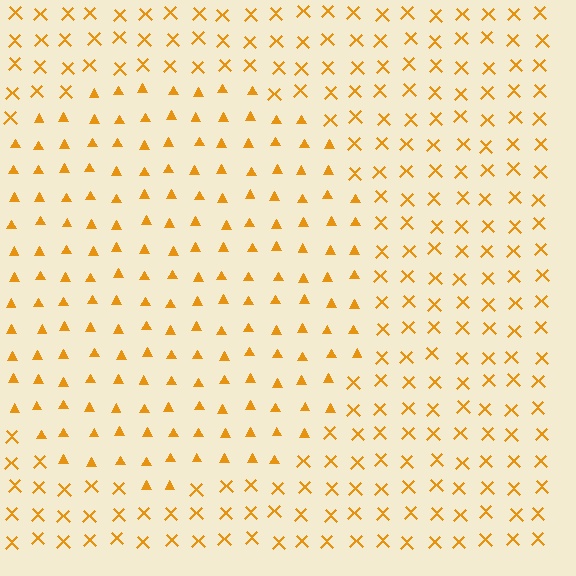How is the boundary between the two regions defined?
The boundary is defined by a change in element shape: triangles inside vs. X marks outside. All elements share the same color and spacing.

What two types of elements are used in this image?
The image uses triangles inside the circle region and X marks outside it.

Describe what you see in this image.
The image is filled with small orange elements arranged in a uniform grid. A circle-shaped region contains triangles, while the surrounding area contains X marks. The boundary is defined purely by the change in element shape.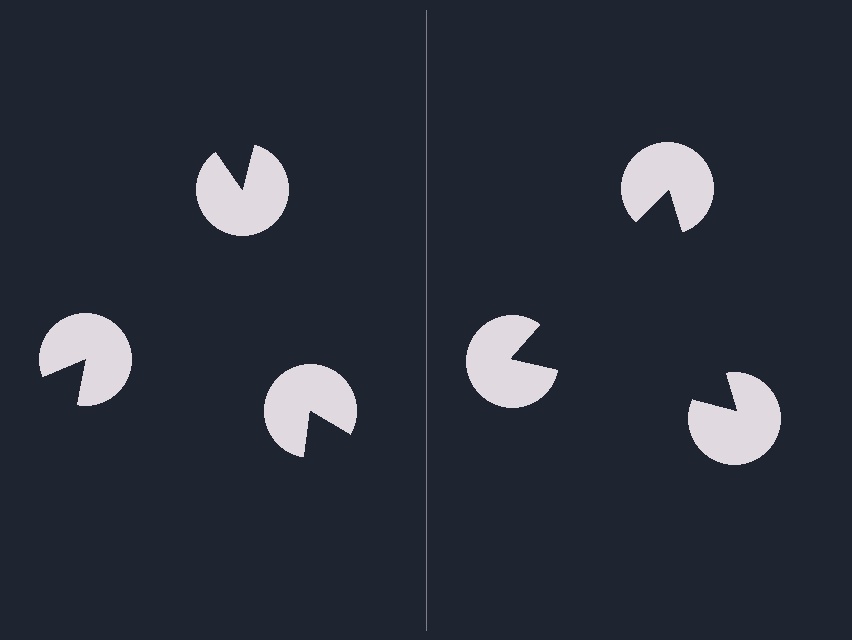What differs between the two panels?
The pac-man discs are positioned identically on both sides; only the wedge orientations differ. On the right they align to a triangle; on the left they are misaligned.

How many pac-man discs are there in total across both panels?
6 — 3 on each side.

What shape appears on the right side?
An illusory triangle.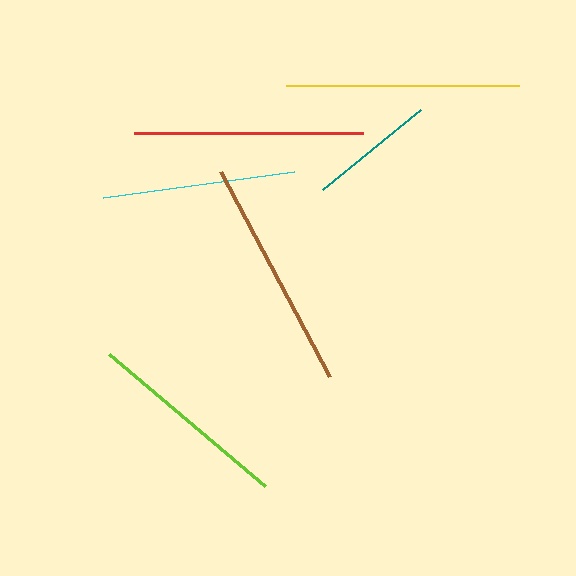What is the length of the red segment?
The red segment is approximately 229 pixels long.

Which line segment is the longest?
The yellow line is the longest at approximately 233 pixels.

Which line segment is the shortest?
The teal line is the shortest at approximately 126 pixels.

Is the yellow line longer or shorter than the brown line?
The yellow line is longer than the brown line.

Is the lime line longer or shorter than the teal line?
The lime line is longer than the teal line.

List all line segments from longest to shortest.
From longest to shortest: yellow, brown, red, lime, cyan, teal.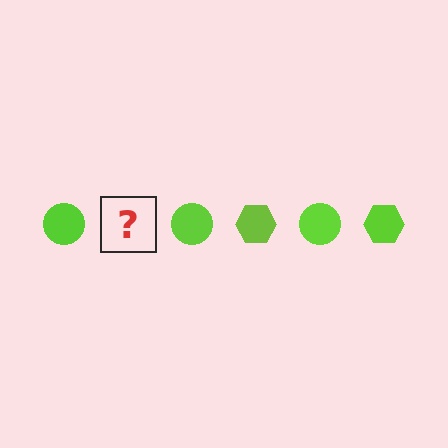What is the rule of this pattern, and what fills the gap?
The rule is that the pattern cycles through circle, hexagon shapes in lime. The gap should be filled with a lime hexagon.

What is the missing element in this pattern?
The missing element is a lime hexagon.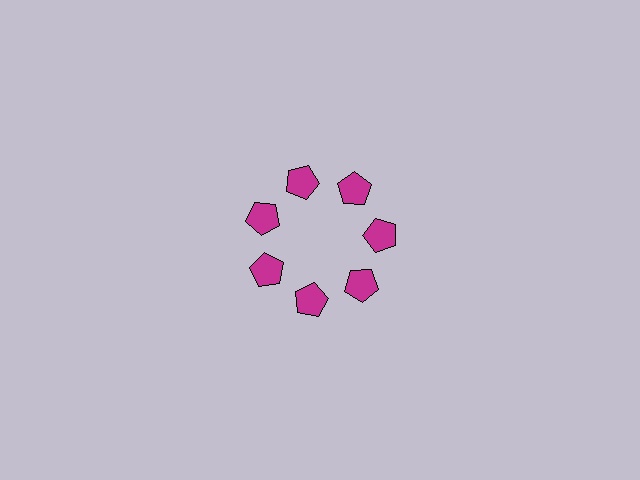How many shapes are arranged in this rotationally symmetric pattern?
There are 7 shapes, arranged in 7 groups of 1.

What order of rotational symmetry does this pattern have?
This pattern has 7-fold rotational symmetry.